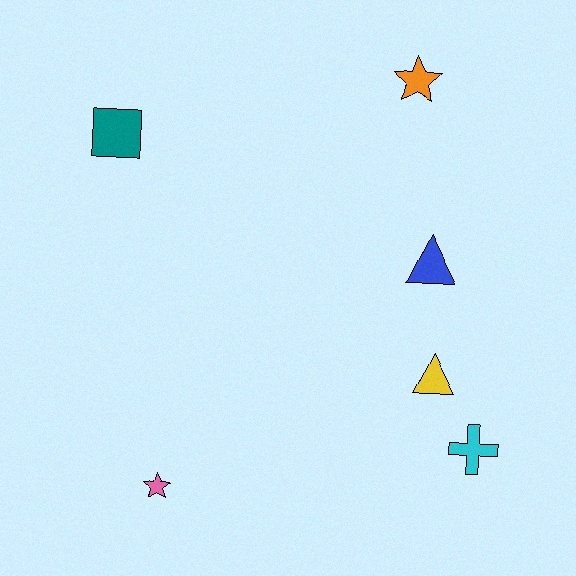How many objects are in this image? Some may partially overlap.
There are 6 objects.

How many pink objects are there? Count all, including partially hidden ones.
There is 1 pink object.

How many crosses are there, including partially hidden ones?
There is 1 cross.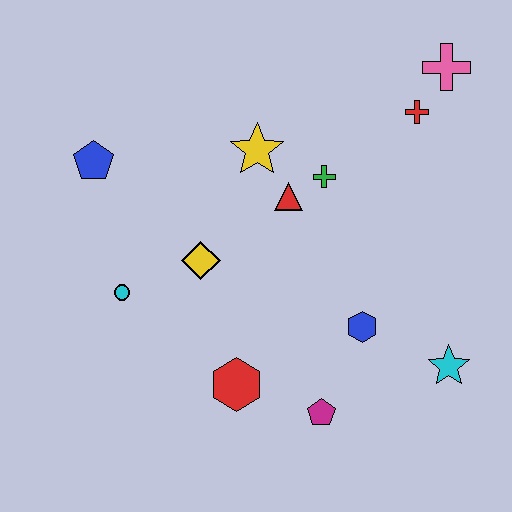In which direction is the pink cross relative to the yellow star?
The pink cross is to the right of the yellow star.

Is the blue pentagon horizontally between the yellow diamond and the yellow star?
No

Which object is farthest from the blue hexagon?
The blue pentagon is farthest from the blue hexagon.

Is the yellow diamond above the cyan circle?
Yes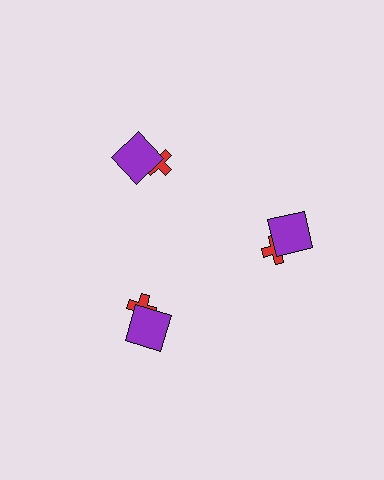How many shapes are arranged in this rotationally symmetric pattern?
There are 6 shapes, arranged in 3 groups of 2.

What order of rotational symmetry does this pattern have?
This pattern has 3-fold rotational symmetry.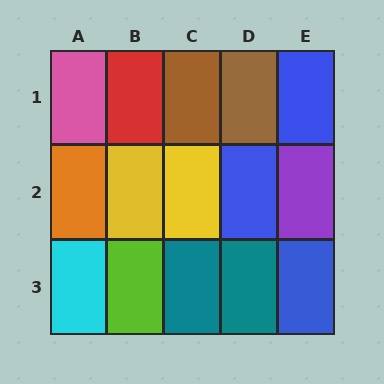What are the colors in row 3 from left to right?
Cyan, lime, teal, teal, blue.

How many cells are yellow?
2 cells are yellow.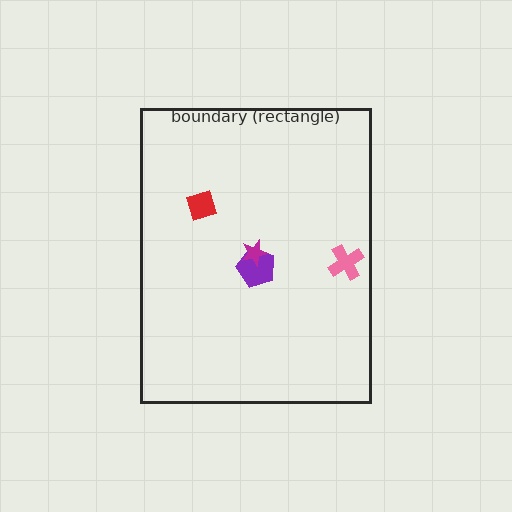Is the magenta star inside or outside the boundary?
Inside.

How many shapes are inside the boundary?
4 inside, 0 outside.